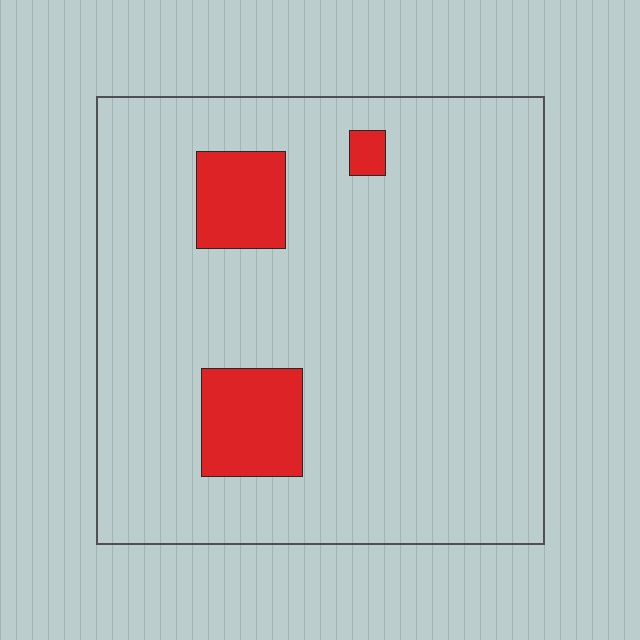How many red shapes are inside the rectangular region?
3.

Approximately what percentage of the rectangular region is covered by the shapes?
Approximately 10%.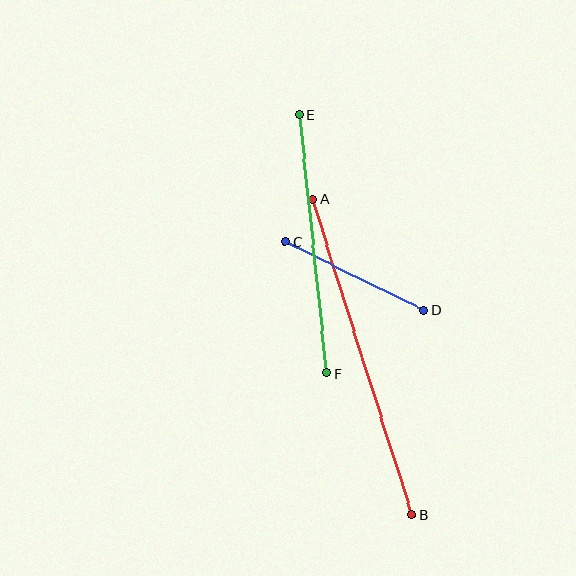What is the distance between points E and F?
The distance is approximately 260 pixels.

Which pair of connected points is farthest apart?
Points A and B are farthest apart.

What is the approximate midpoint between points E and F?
The midpoint is at approximately (313, 244) pixels.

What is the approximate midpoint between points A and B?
The midpoint is at approximately (362, 357) pixels.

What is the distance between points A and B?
The distance is approximately 330 pixels.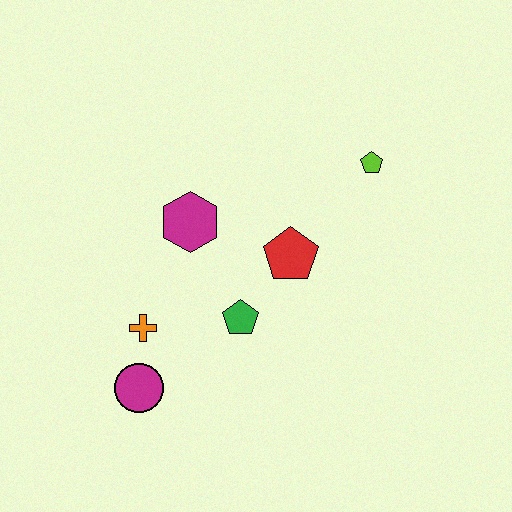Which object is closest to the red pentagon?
The green pentagon is closest to the red pentagon.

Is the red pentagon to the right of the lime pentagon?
No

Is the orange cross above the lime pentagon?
No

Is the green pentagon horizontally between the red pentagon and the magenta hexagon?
Yes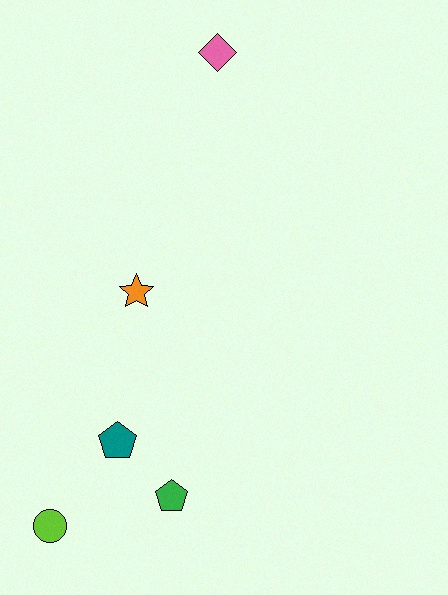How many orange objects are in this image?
There is 1 orange object.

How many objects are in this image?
There are 5 objects.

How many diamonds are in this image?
There is 1 diamond.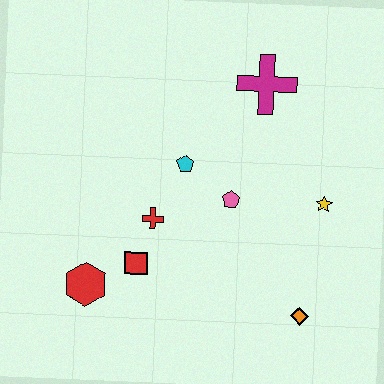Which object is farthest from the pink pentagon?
The red hexagon is farthest from the pink pentagon.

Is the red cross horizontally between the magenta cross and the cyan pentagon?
No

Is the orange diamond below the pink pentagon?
Yes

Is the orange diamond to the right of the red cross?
Yes